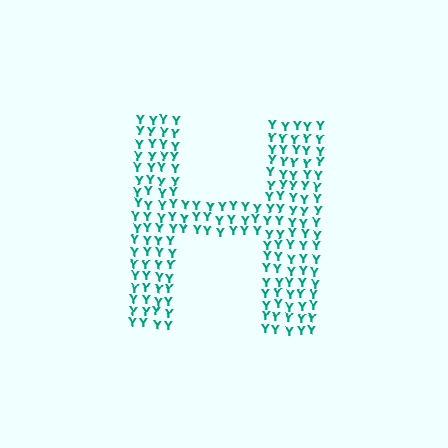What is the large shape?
The large shape is the letter H.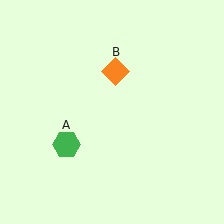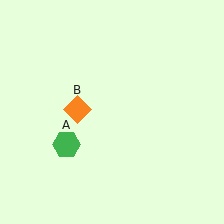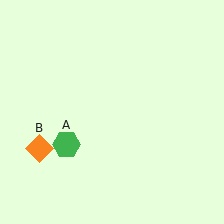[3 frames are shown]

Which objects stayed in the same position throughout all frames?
Green hexagon (object A) remained stationary.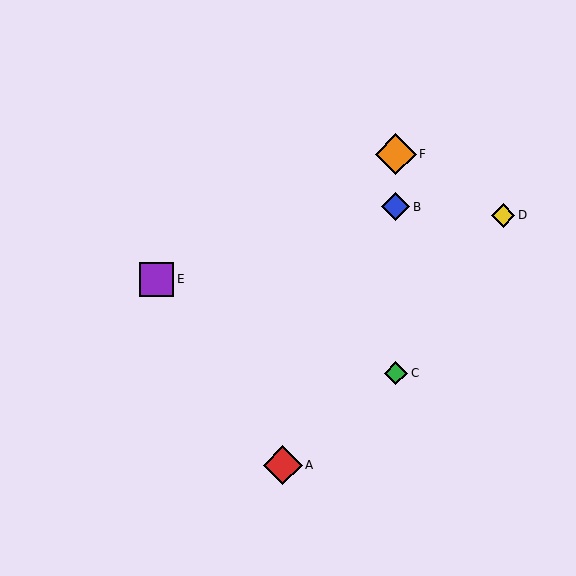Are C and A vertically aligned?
No, C is at x≈396 and A is at x≈283.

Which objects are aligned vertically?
Objects B, C, F are aligned vertically.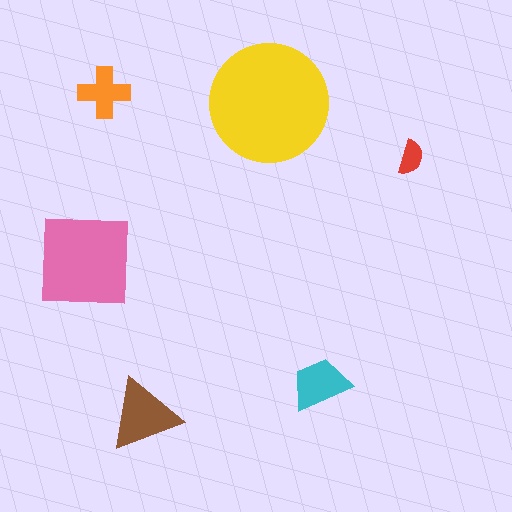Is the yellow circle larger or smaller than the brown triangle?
Larger.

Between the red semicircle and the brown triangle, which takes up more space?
The brown triangle.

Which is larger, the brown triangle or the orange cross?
The brown triangle.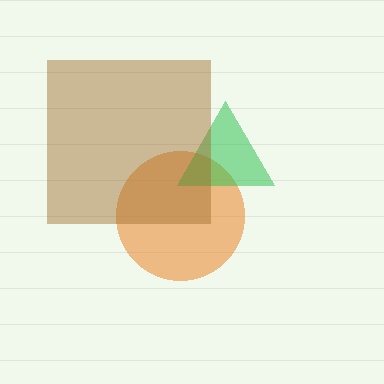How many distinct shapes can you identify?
There are 3 distinct shapes: an orange circle, a green triangle, a brown square.